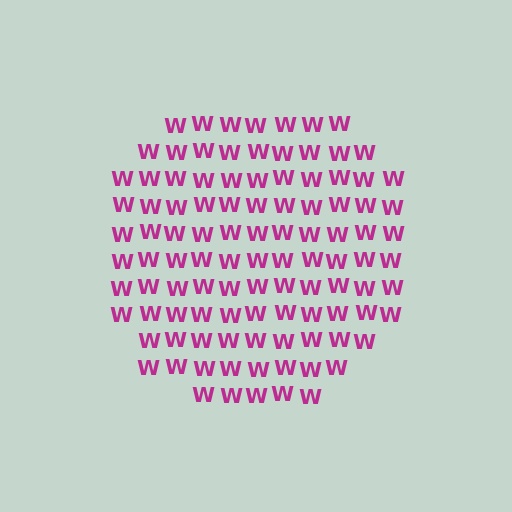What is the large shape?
The large shape is a circle.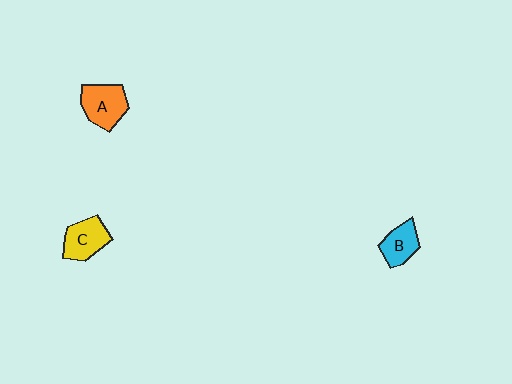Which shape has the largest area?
Shape A (orange).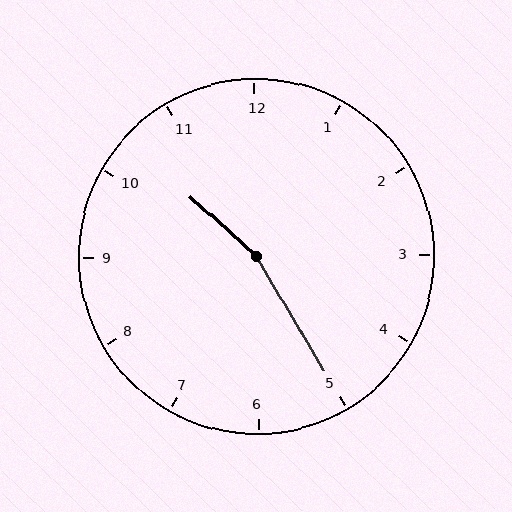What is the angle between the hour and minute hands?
Approximately 162 degrees.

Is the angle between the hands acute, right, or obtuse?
It is obtuse.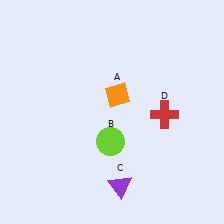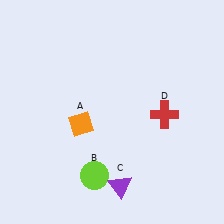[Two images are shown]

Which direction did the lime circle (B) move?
The lime circle (B) moved down.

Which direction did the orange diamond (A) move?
The orange diamond (A) moved left.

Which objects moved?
The objects that moved are: the orange diamond (A), the lime circle (B).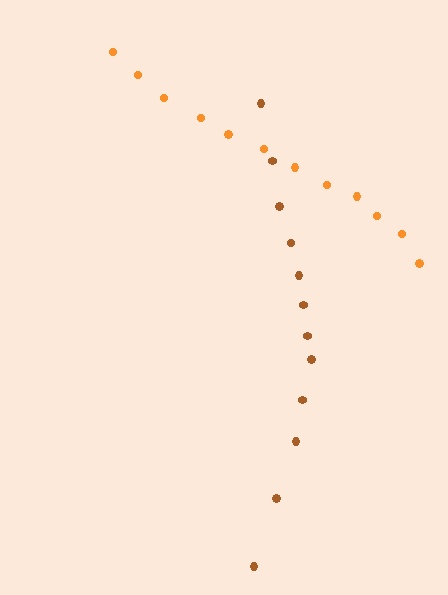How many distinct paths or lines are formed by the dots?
There are 2 distinct paths.